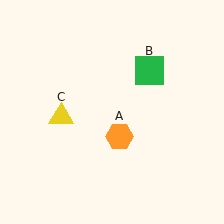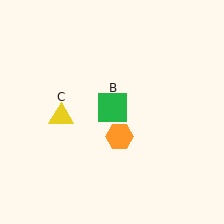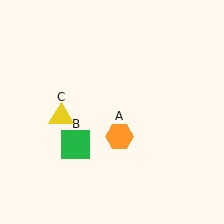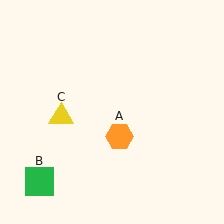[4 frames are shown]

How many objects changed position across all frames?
1 object changed position: green square (object B).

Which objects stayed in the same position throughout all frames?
Orange hexagon (object A) and yellow triangle (object C) remained stationary.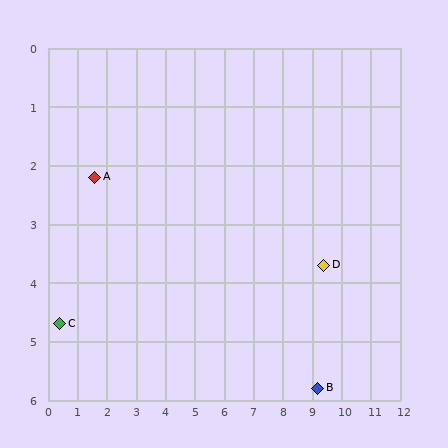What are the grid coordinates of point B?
Point B is at approximately (9.2, 5.8).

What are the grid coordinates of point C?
Point C is at approximately (0.4, 4.7).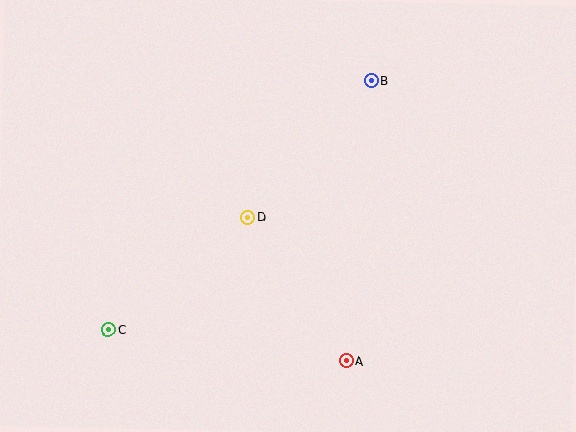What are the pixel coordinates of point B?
Point B is at (371, 81).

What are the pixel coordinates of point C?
Point C is at (108, 330).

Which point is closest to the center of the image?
Point D at (248, 218) is closest to the center.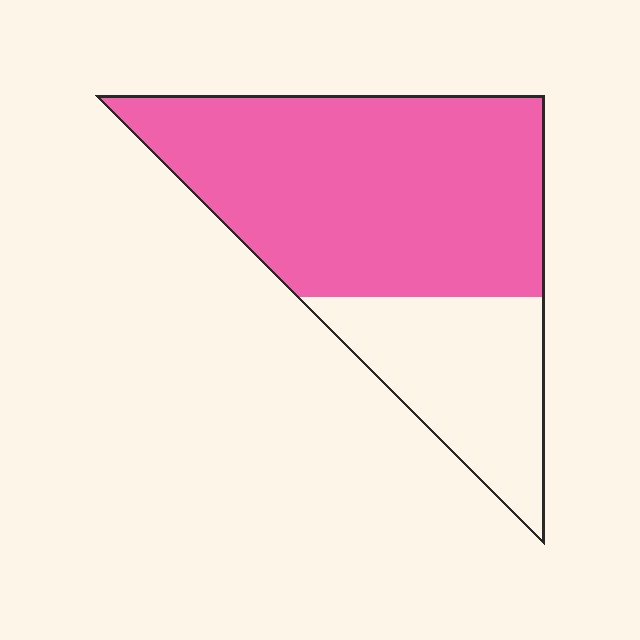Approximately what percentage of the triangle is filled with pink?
Approximately 70%.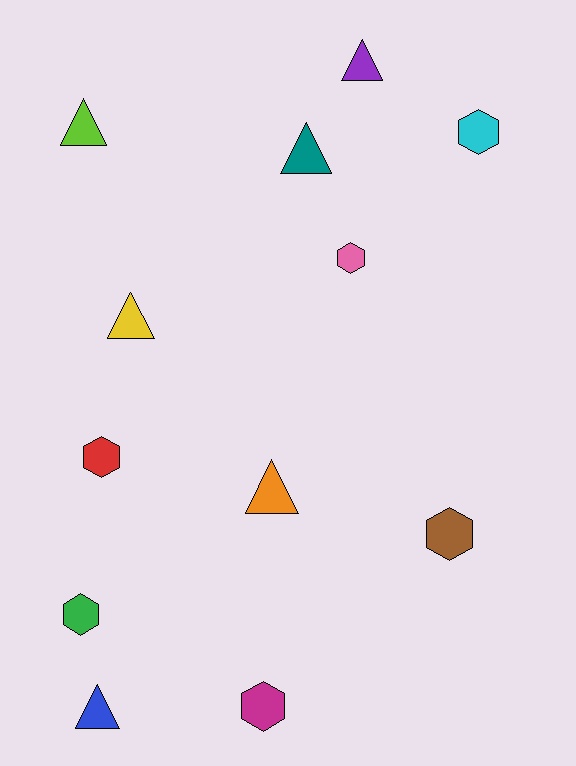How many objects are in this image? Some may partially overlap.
There are 12 objects.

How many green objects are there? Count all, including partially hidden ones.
There is 1 green object.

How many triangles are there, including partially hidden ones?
There are 6 triangles.